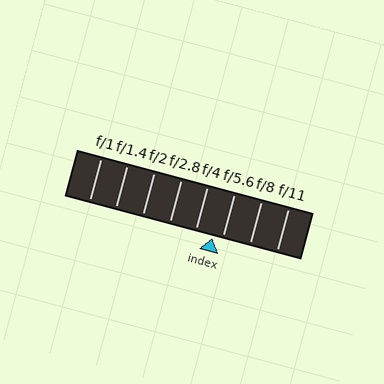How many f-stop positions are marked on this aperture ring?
There are 8 f-stop positions marked.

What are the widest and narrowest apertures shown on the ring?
The widest aperture shown is f/1 and the narrowest is f/11.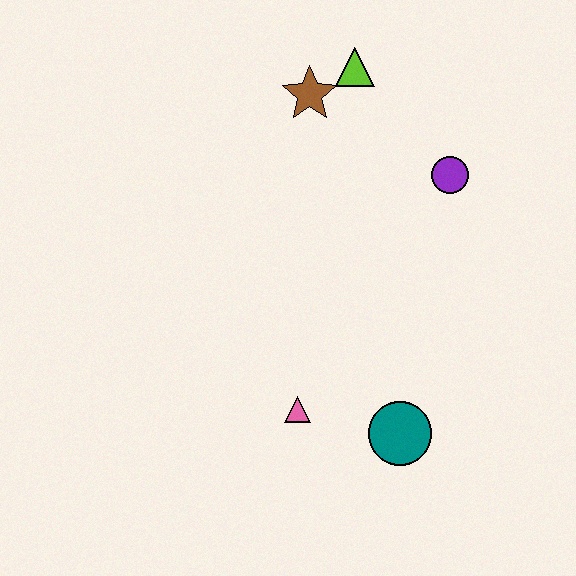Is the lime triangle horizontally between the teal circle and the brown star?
Yes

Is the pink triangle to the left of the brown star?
Yes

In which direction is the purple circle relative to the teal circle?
The purple circle is above the teal circle.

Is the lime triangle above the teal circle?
Yes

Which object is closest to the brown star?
The lime triangle is closest to the brown star.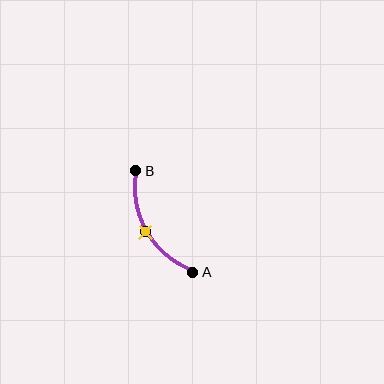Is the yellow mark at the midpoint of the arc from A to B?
Yes. The yellow mark lies on the arc at equal arc-length from both A and B — it is the arc midpoint.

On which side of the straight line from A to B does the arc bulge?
The arc bulges to the left of the straight line connecting A and B.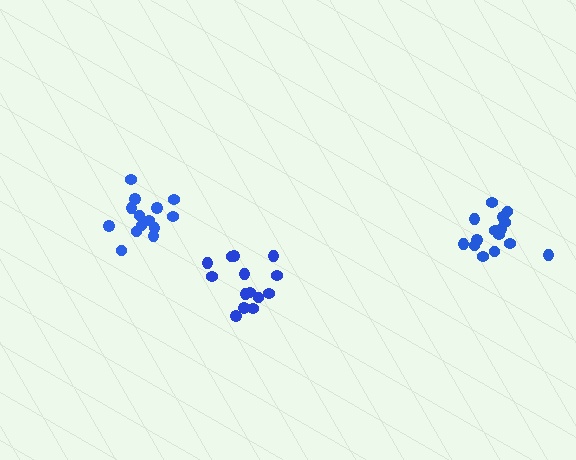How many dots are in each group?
Group 1: 14 dots, Group 2: 14 dots, Group 3: 15 dots (43 total).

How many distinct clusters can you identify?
There are 3 distinct clusters.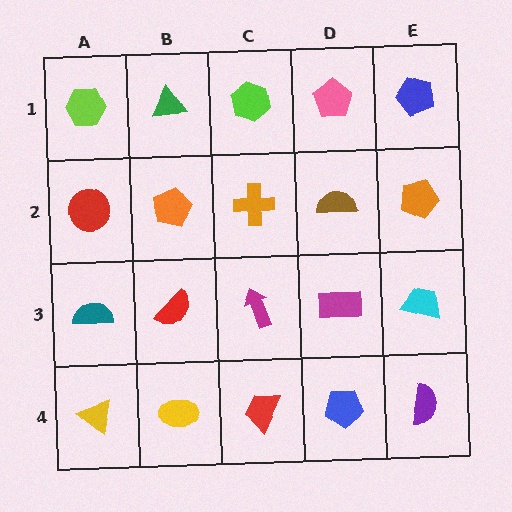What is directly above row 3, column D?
A brown semicircle.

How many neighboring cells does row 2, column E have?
3.